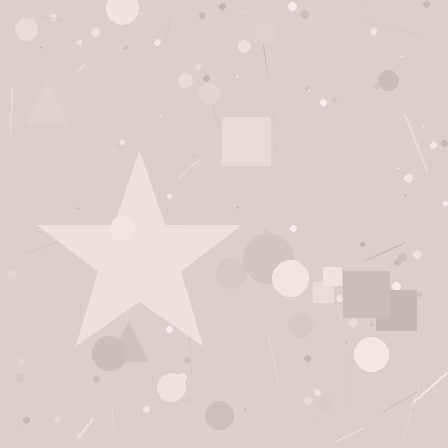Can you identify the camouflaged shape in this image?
The camouflaged shape is a star.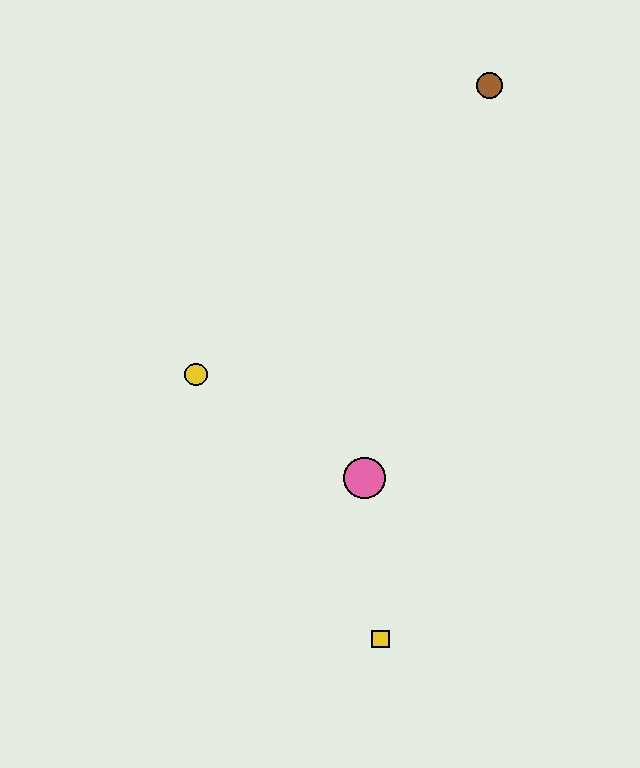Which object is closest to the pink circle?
The yellow square is closest to the pink circle.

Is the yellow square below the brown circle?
Yes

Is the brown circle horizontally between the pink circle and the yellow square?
No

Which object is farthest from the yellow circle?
The brown circle is farthest from the yellow circle.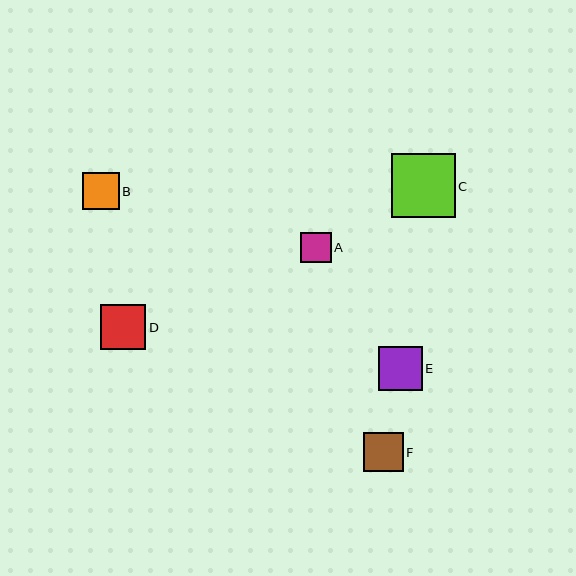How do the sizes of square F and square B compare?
Square F and square B are approximately the same size.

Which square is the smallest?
Square A is the smallest with a size of approximately 31 pixels.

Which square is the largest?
Square C is the largest with a size of approximately 64 pixels.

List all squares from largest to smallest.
From largest to smallest: C, D, E, F, B, A.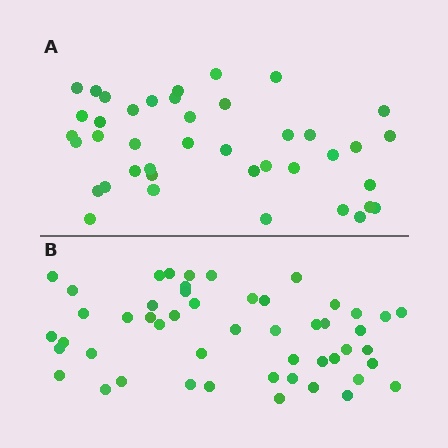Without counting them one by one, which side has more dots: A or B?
Region B (the bottom region) has more dots.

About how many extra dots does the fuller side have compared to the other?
Region B has roughly 8 or so more dots than region A.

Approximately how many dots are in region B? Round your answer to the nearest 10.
About 50 dots.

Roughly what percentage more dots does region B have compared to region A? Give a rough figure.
About 20% more.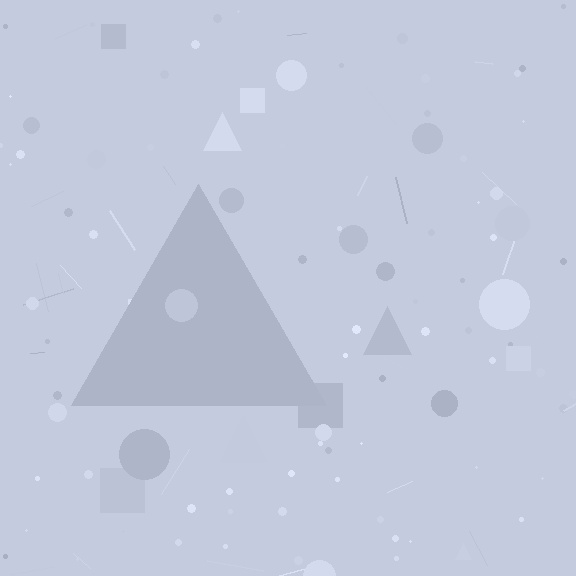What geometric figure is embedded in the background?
A triangle is embedded in the background.